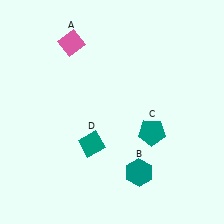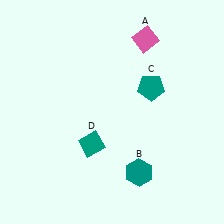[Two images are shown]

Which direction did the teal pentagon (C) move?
The teal pentagon (C) moved up.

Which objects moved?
The objects that moved are: the pink diamond (A), the teal pentagon (C).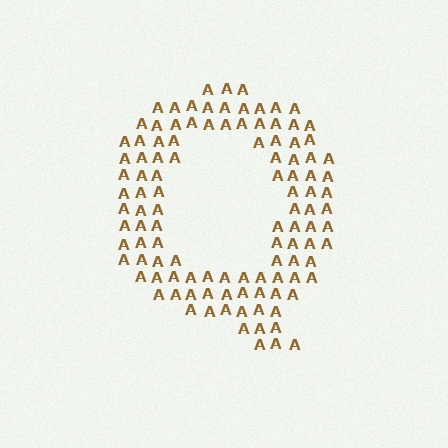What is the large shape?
The large shape is the letter Q.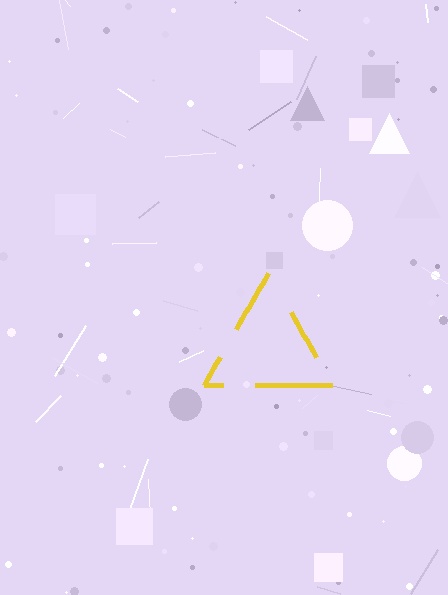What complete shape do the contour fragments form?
The contour fragments form a triangle.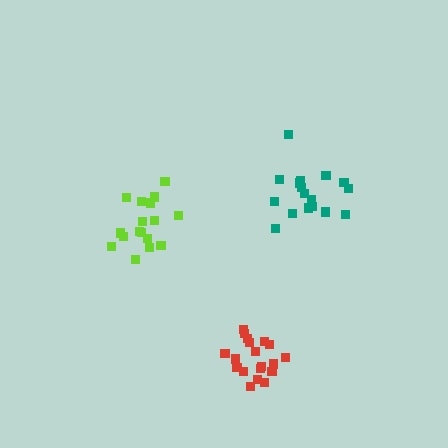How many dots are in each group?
Group 1: 17 dots, Group 2: 17 dots, Group 3: 19 dots (53 total).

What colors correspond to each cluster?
The clusters are colored: lime, teal, red.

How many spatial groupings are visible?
There are 3 spatial groupings.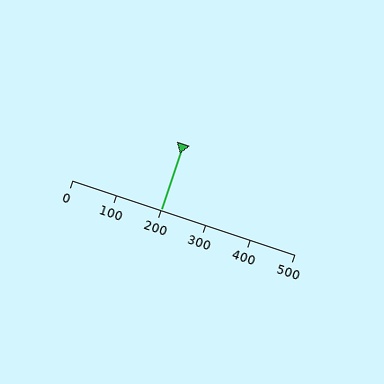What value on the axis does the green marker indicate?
The marker indicates approximately 200.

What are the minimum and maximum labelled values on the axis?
The axis runs from 0 to 500.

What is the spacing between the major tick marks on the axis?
The major ticks are spaced 100 apart.